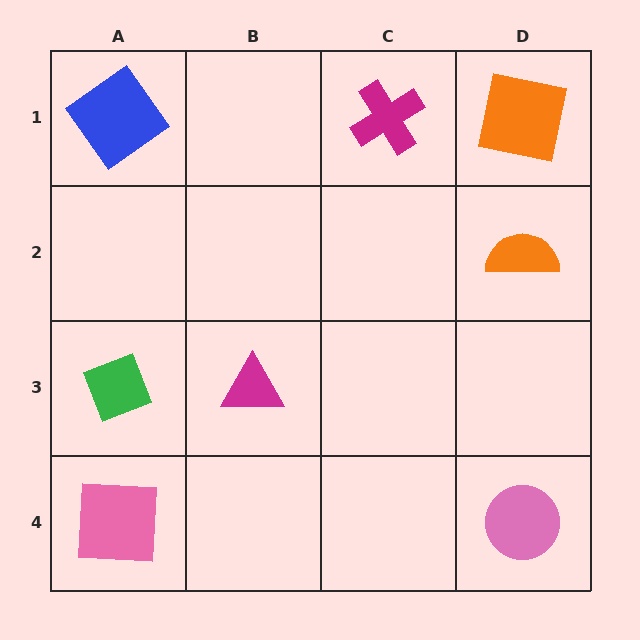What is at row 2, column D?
An orange semicircle.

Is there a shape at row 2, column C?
No, that cell is empty.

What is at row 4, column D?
A pink circle.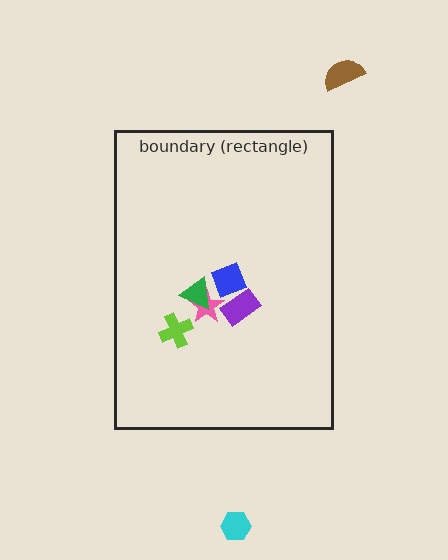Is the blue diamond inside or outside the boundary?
Inside.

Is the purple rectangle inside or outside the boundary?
Inside.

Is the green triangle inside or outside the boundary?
Inside.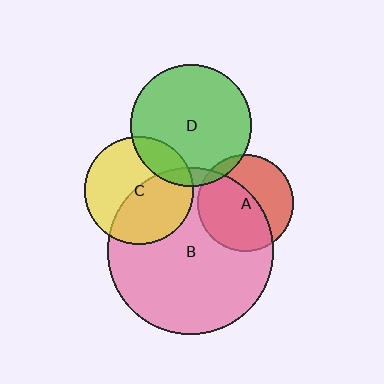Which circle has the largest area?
Circle B (pink).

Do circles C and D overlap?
Yes.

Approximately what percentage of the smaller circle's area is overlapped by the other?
Approximately 20%.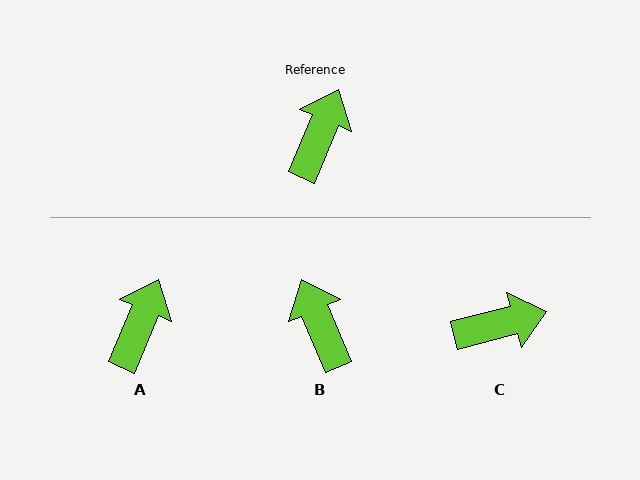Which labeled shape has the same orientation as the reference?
A.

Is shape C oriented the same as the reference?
No, it is off by about 53 degrees.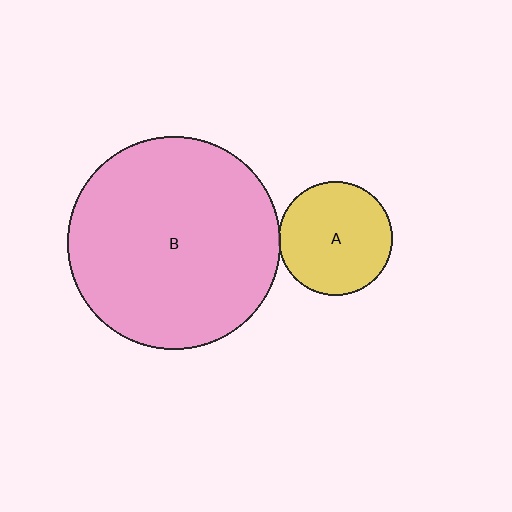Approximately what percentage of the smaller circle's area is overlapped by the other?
Approximately 5%.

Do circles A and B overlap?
Yes.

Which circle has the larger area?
Circle B (pink).